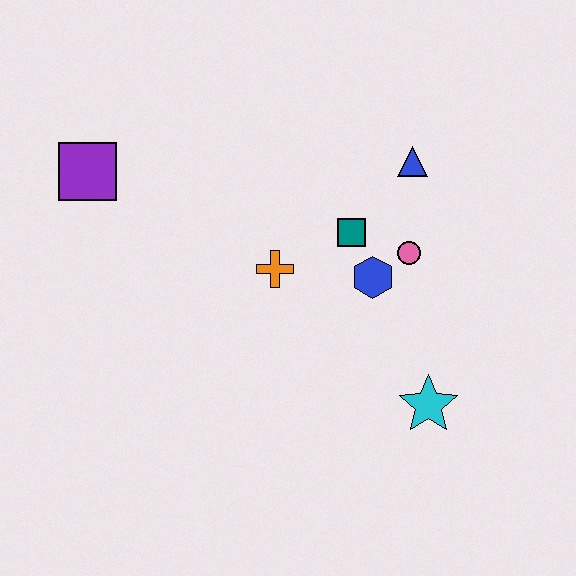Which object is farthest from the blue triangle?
The purple square is farthest from the blue triangle.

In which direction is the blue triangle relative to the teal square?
The blue triangle is above the teal square.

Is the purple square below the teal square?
No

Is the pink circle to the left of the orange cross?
No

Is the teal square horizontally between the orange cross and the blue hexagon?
Yes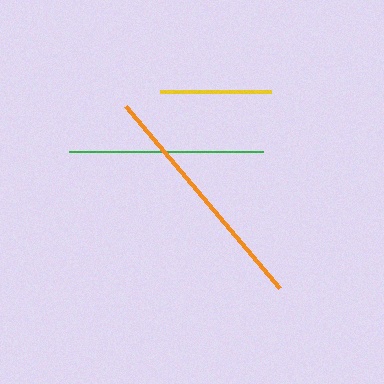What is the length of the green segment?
The green segment is approximately 194 pixels long.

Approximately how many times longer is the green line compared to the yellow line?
The green line is approximately 1.8 times the length of the yellow line.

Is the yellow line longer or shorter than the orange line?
The orange line is longer than the yellow line.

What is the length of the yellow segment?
The yellow segment is approximately 110 pixels long.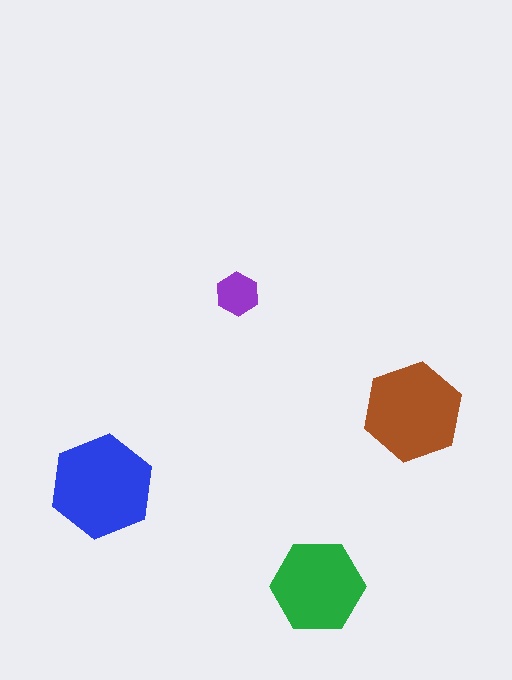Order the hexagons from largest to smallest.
the blue one, the brown one, the green one, the purple one.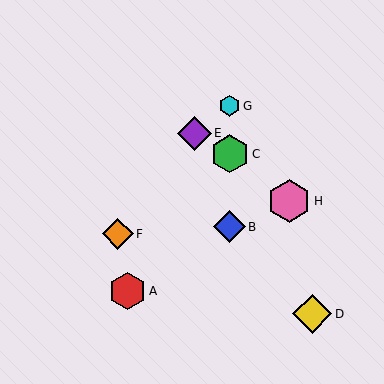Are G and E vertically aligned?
No, G is at x≈230 and E is at x≈195.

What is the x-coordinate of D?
Object D is at x≈312.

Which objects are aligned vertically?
Objects B, C, G are aligned vertically.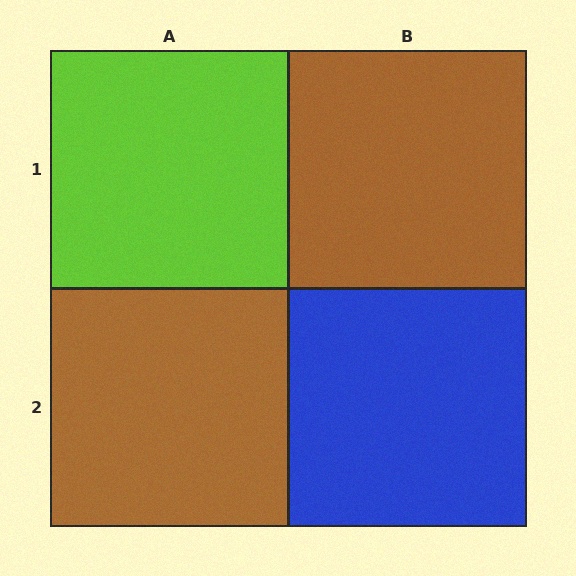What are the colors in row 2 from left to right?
Brown, blue.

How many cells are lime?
1 cell is lime.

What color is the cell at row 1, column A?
Lime.